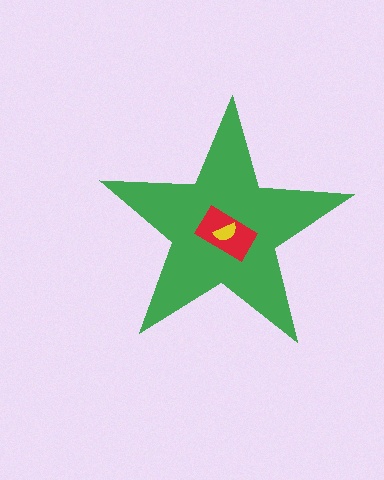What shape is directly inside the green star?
The red rectangle.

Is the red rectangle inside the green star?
Yes.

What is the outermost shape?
The green star.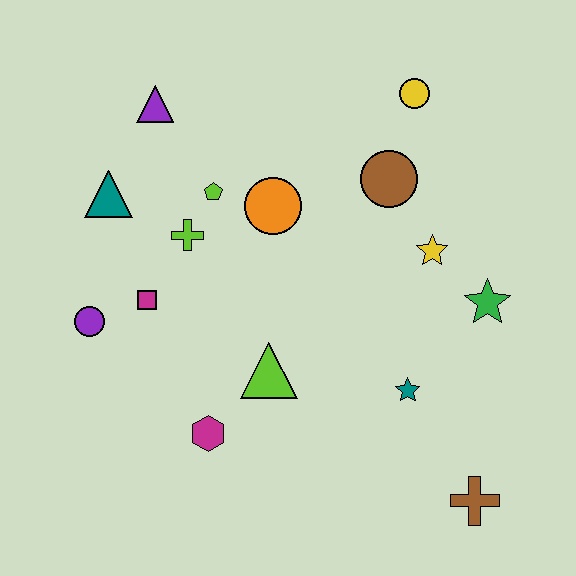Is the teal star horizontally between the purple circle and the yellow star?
Yes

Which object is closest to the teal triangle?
The lime cross is closest to the teal triangle.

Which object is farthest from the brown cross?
The purple triangle is farthest from the brown cross.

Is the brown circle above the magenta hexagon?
Yes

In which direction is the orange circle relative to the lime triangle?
The orange circle is above the lime triangle.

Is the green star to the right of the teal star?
Yes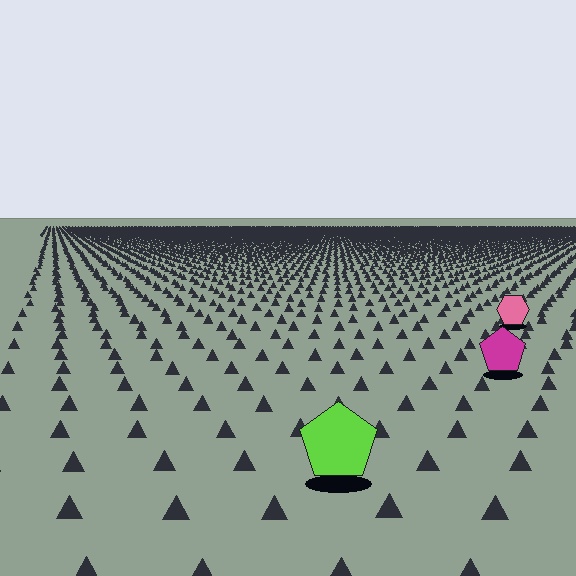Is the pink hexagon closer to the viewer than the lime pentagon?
No. The lime pentagon is closer — you can tell from the texture gradient: the ground texture is coarser near it.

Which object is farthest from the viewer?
The pink hexagon is farthest from the viewer. It appears smaller and the ground texture around it is denser.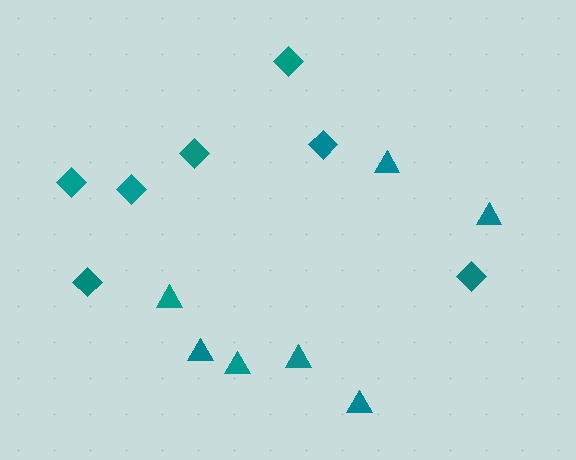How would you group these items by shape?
There are 2 groups: one group of diamonds (7) and one group of triangles (7).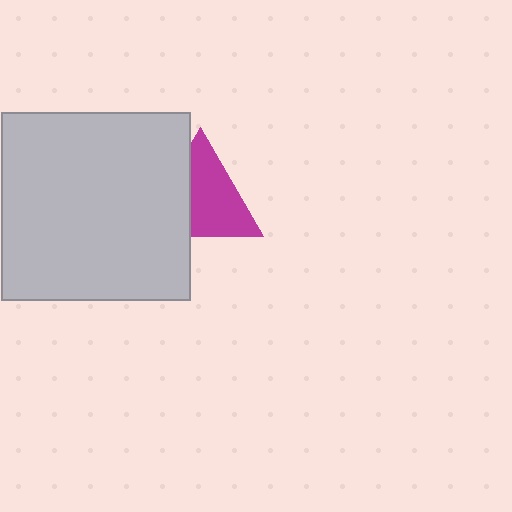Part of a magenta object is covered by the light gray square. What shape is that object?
It is a triangle.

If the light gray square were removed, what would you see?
You would see the complete magenta triangle.